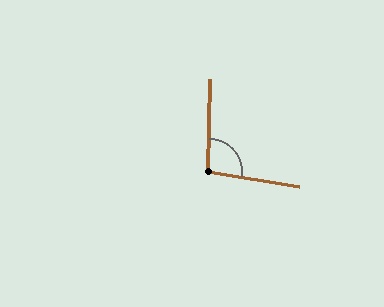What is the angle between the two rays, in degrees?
Approximately 98 degrees.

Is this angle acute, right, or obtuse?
It is obtuse.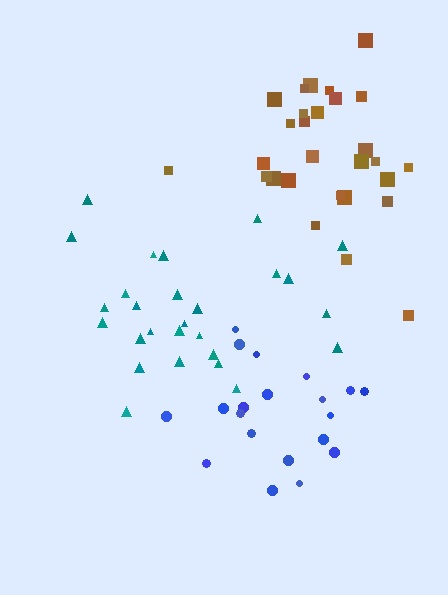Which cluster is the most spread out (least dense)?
Teal.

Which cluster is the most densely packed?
Brown.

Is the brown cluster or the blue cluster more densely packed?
Brown.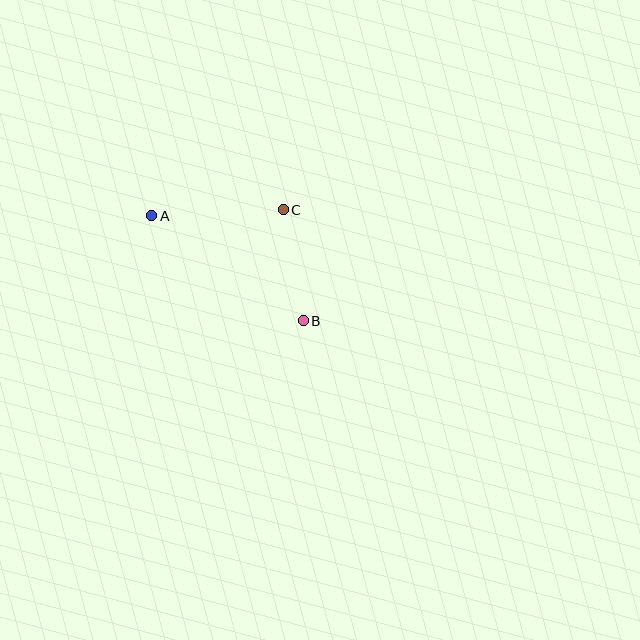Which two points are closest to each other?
Points B and C are closest to each other.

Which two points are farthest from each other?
Points A and B are farthest from each other.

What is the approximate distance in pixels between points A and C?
The distance between A and C is approximately 132 pixels.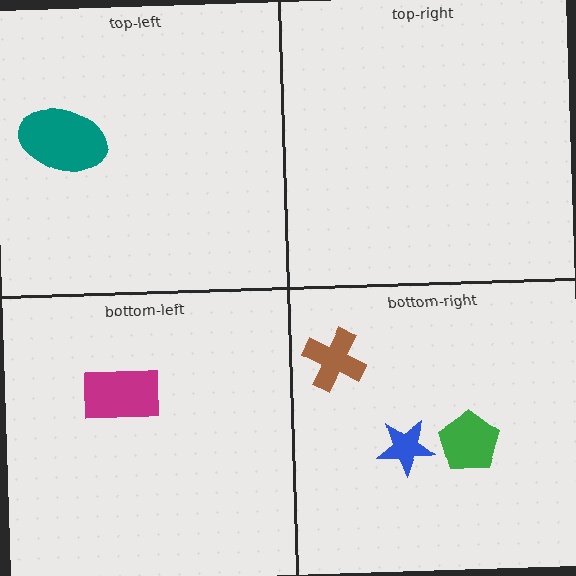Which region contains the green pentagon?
The bottom-right region.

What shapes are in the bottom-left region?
The magenta rectangle.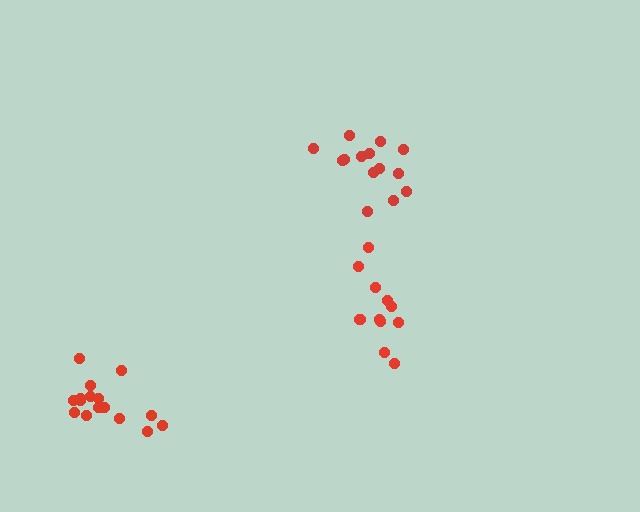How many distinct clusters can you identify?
There are 3 distinct clusters.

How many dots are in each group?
Group 1: 17 dots, Group 2: 14 dots, Group 3: 12 dots (43 total).